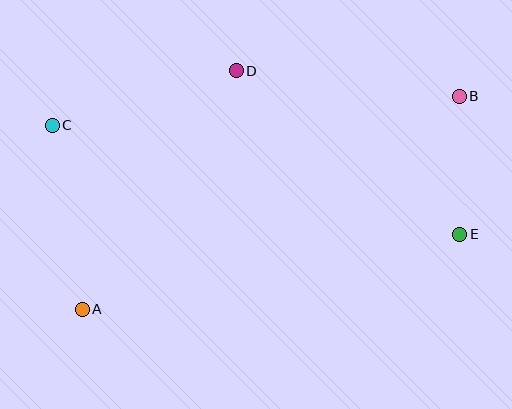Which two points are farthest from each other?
Points A and B are farthest from each other.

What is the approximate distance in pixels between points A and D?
The distance between A and D is approximately 284 pixels.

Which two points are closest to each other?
Points B and E are closest to each other.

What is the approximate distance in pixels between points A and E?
The distance between A and E is approximately 385 pixels.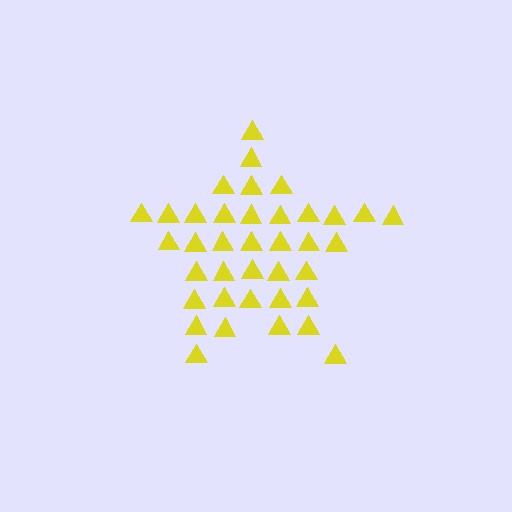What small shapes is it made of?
It is made of small triangles.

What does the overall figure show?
The overall figure shows a star.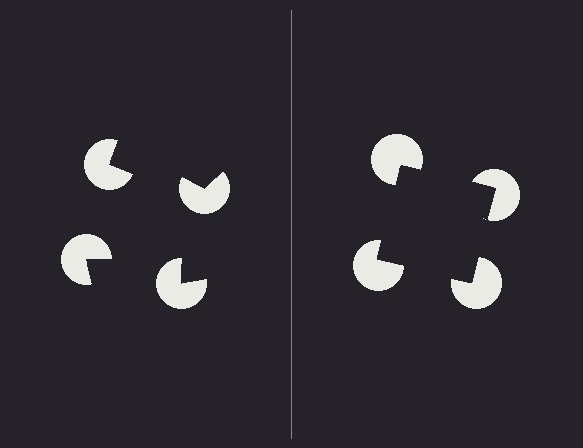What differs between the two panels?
The pac-man discs are positioned identically on both sides; only the wedge orientations differ. On the right they align to a square; on the left they are misaligned.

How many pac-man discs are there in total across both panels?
8 — 4 on each side.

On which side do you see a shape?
An illusory square appears on the right side. On the left side the wedge cuts are rotated, so no coherent shape forms.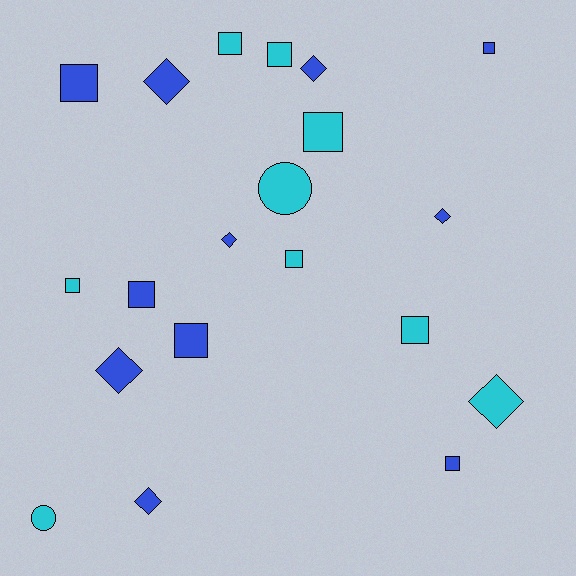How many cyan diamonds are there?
There is 1 cyan diamond.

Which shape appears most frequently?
Square, with 11 objects.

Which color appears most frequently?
Blue, with 11 objects.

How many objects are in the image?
There are 20 objects.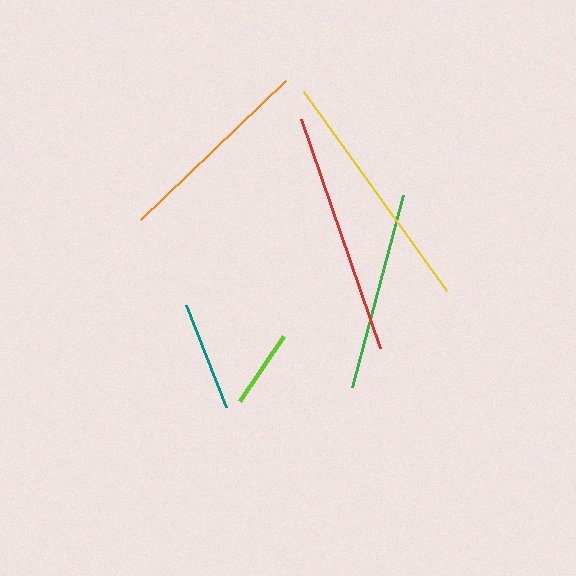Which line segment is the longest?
The yellow line is the longest at approximately 245 pixels.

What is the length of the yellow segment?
The yellow segment is approximately 245 pixels long.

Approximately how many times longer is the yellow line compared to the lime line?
The yellow line is approximately 3.1 times the length of the lime line.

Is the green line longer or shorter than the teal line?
The green line is longer than the teal line.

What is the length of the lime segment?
The lime segment is approximately 78 pixels long.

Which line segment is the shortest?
The lime line is the shortest at approximately 78 pixels.